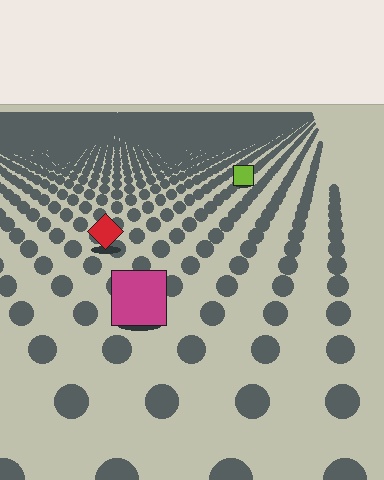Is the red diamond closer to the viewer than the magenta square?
No. The magenta square is closer — you can tell from the texture gradient: the ground texture is coarser near it.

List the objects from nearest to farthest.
From nearest to farthest: the magenta square, the red diamond, the lime square.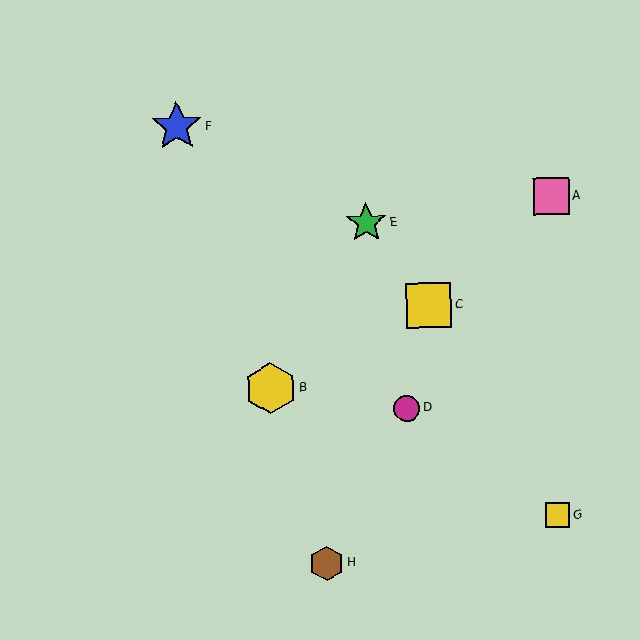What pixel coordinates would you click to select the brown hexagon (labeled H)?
Click at (327, 563) to select the brown hexagon H.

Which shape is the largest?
The yellow hexagon (labeled B) is the largest.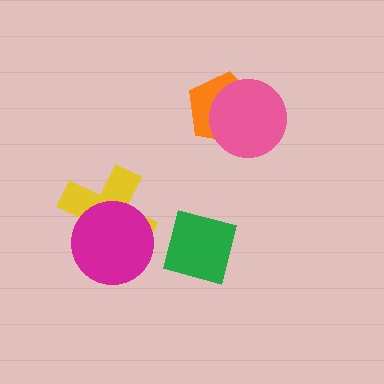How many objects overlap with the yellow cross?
1 object overlaps with the yellow cross.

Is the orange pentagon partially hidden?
Yes, it is partially covered by another shape.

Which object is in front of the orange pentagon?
The pink circle is in front of the orange pentagon.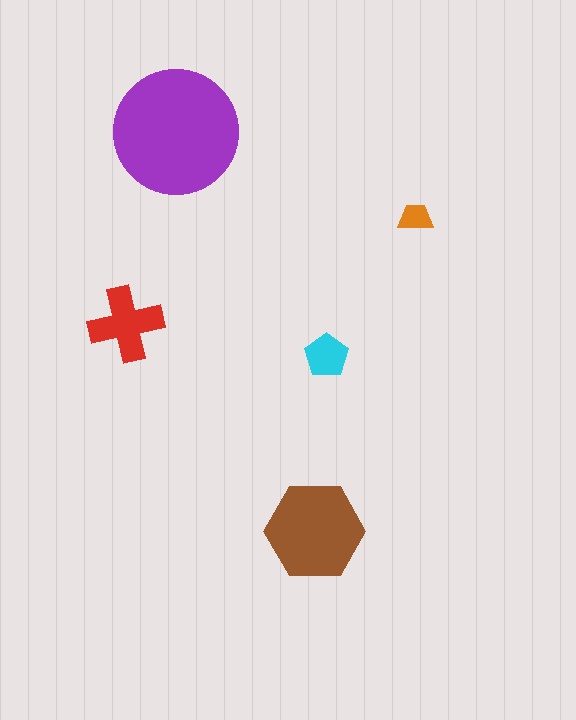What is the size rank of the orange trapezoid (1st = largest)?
5th.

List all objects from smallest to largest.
The orange trapezoid, the cyan pentagon, the red cross, the brown hexagon, the purple circle.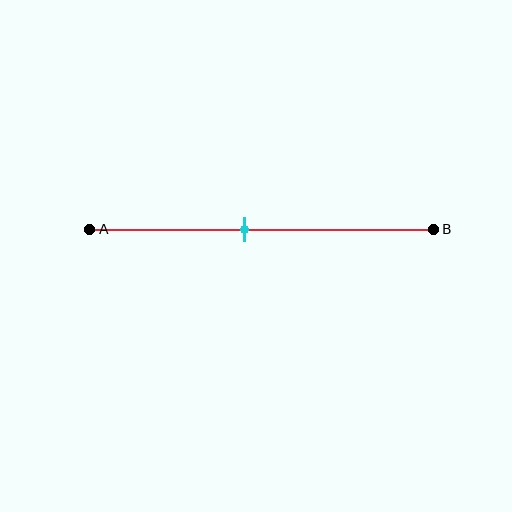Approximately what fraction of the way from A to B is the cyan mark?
The cyan mark is approximately 45% of the way from A to B.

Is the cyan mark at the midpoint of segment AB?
No, the mark is at about 45% from A, not at the 50% midpoint.